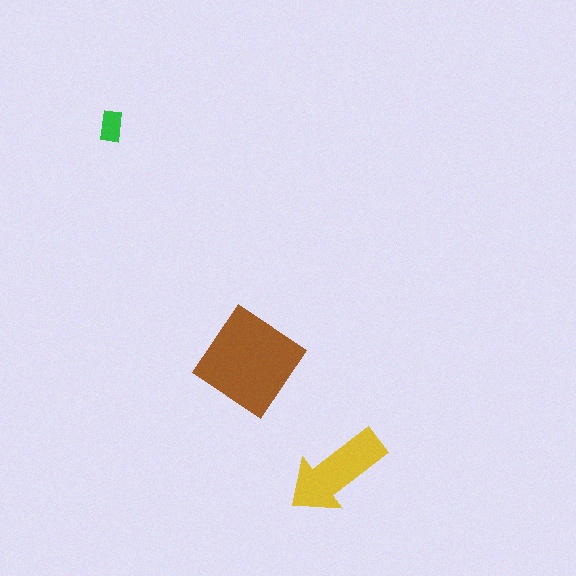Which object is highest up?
The green rectangle is topmost.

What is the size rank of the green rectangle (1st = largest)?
3rd.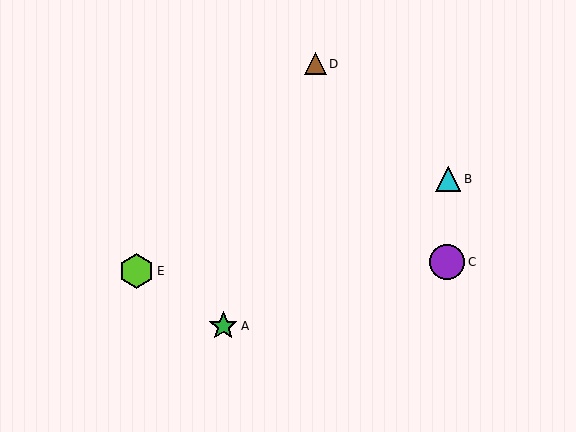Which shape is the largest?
The purple circle (labeled C) is the largest.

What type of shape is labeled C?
Shape C is a purple circle.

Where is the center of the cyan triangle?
The center of the cyan triangle is at (448, 179).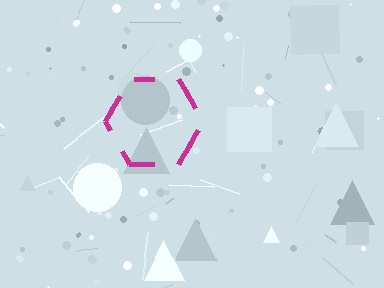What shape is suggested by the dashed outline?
The dashed outline suggests a hexagon.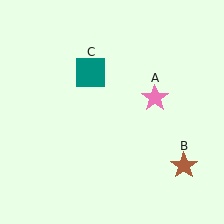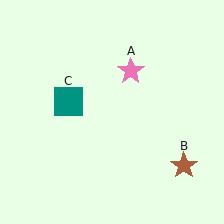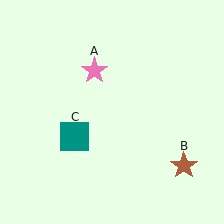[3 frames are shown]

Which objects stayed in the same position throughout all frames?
Brown star (object B) remained stationary.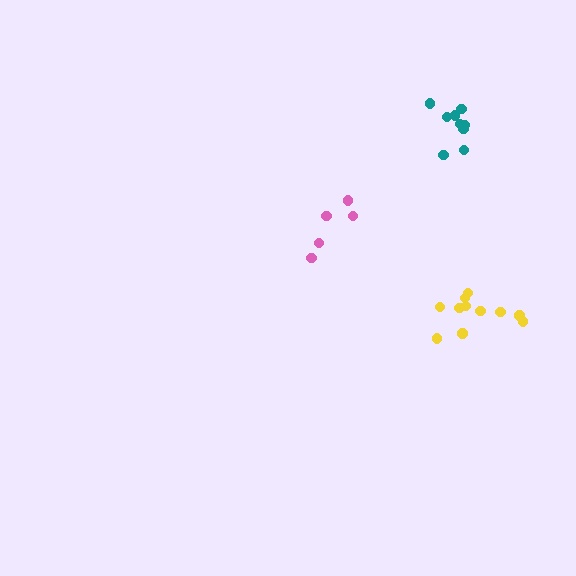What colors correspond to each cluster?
The clusters are colored: teal, yellow, pink.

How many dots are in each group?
Group 1: 9 dots, Group 2: 11 dots, Group 3: 5 dots (25 total).